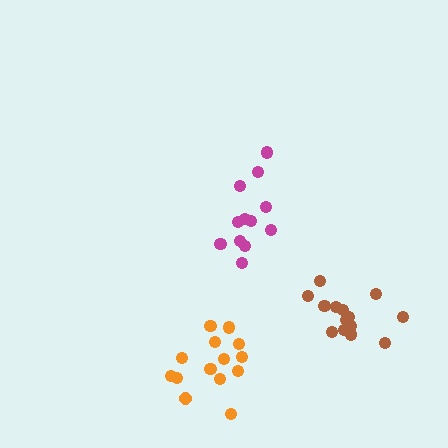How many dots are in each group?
Group 1: 12 dots, Group 2: 15 dots, Group 3: 14 dots (41 total).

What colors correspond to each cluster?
The clusters are colored: magenta, brown, orange.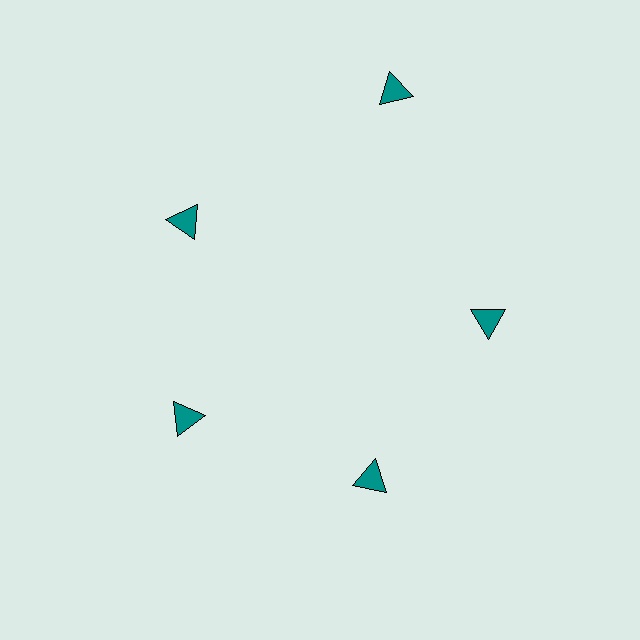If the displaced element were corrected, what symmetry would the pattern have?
It would have 5-fold rotational symmetry — the pattern would map onto itself every 72 degrees.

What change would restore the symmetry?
The symmetry would be restored by moving it inward, back onto the ring so that all 5 triangles sit at equal angles and equal distance from the center.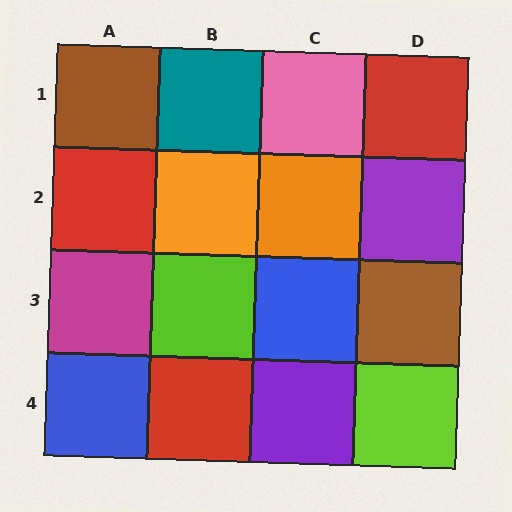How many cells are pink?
1 cell is pink.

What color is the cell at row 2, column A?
Red.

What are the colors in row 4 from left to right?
Blue, red, purple, lime.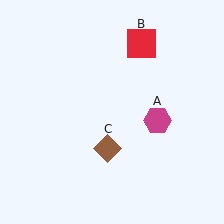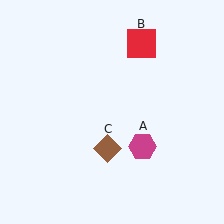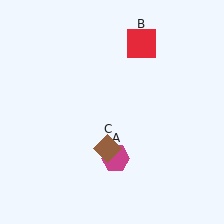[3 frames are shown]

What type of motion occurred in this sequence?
The magenta hexagon (object A) rotated clockwise around the center of the scene.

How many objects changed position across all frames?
1 object changed position: magenta hexagon (object A).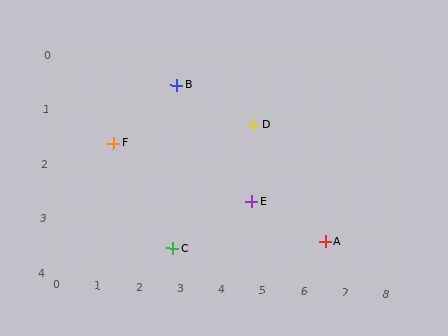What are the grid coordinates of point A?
Point A is at approximately (6.5, 3.3).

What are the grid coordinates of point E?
Point E is at approximately (4.7, 2.6).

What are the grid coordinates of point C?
Point C is at approximately (2.8, 3.5).